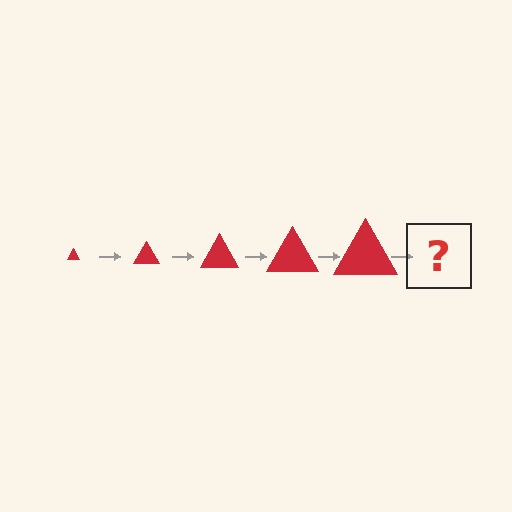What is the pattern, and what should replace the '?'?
The pattern is that the triangle gets progressively larger each step. The '?' should be a red triangle, larger than the previous one.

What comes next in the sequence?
The next element should be a red triangle, larger than the previous one.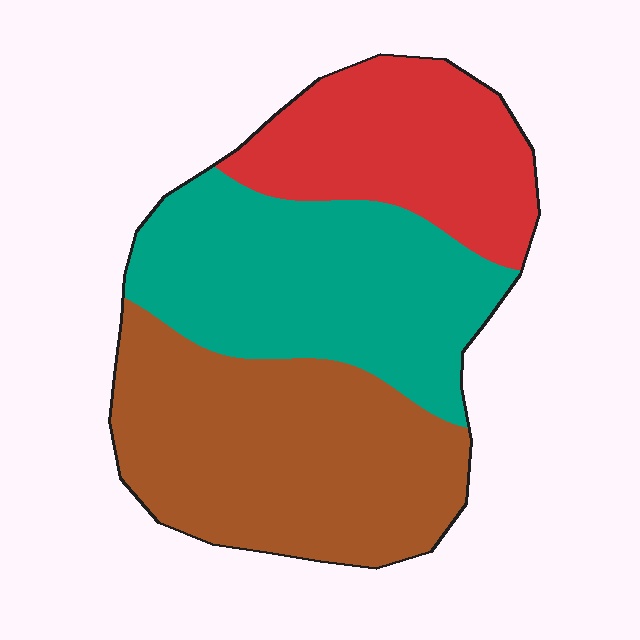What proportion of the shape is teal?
Teal takes up between a quarter and a half of the shape.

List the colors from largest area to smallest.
From largest to smallest: brown, teal, red.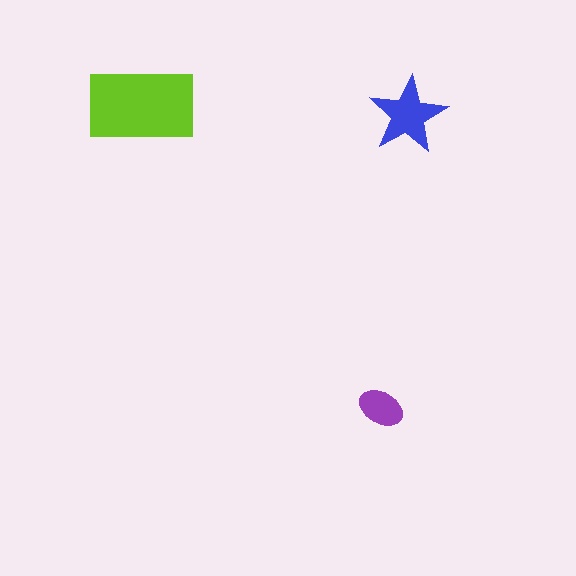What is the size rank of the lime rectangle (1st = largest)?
1st.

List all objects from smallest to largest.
The purple ellipse, the blue star, the lime rectangle.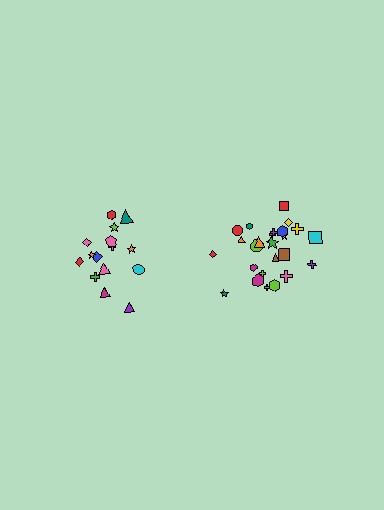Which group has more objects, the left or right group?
The right group.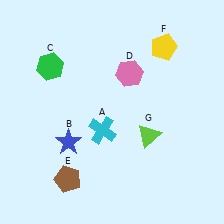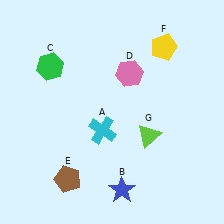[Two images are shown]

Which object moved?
The blue star (B) moved right.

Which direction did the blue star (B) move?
The blue star (B) moved right.